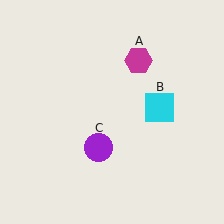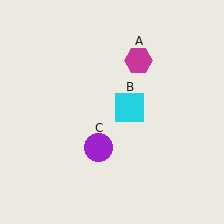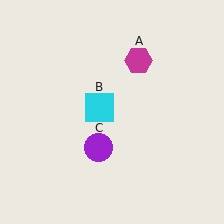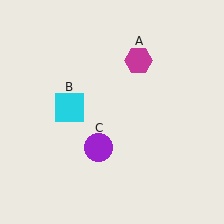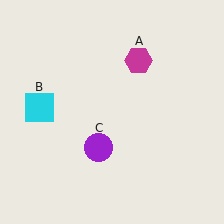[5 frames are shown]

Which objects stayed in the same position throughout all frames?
Magenta hexagon (object A) and purple circle (object C) remained stationary.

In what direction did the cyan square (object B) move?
The cyan square (object B) moved left.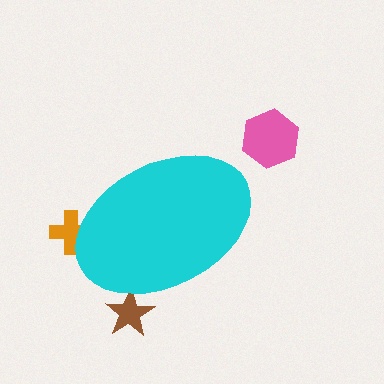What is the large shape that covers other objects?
A cyan ellipse.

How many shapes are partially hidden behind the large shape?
2 shapes are partially hidden.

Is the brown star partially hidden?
Yes, the brown star is partially hidden behind the cyan ellipse.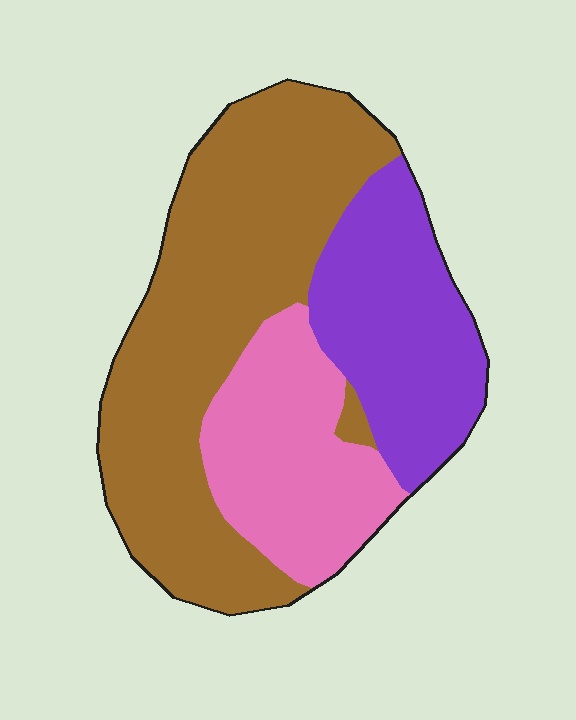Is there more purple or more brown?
Brown.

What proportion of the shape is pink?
Pink takes up between a sixth and a third of the shape.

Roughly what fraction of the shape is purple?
Purple covers 25% of the shape.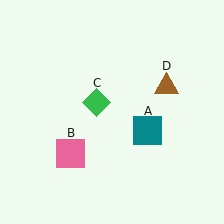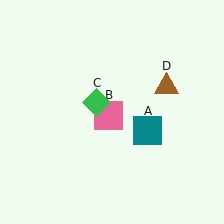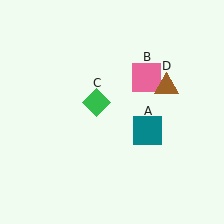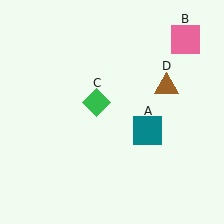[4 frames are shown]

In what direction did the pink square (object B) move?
The pink square (object B) moved up and to the right.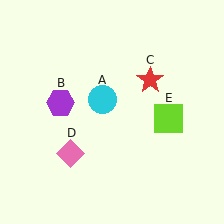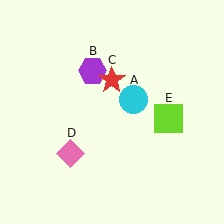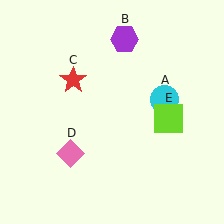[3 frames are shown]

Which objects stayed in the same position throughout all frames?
Pink diamond (object D) and lime square (object E) remained stationary.